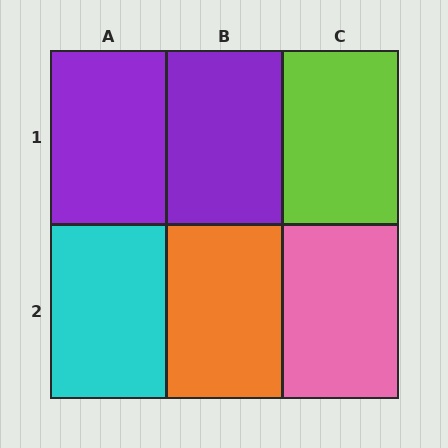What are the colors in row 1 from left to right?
Purple, purple, lime.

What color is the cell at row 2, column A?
Cyan.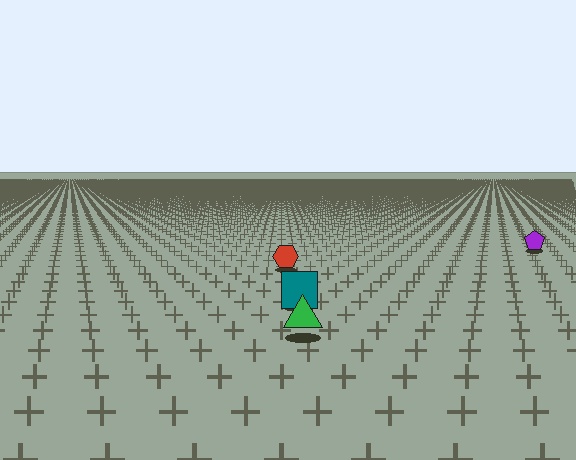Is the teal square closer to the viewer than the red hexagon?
Yes. The teal square is closer — you can tell from the texture gradient: the ground texture is coarser near it.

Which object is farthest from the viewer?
The purple pentagon is farthest from the viewer. It appears smaller and the ground texture around it is denser.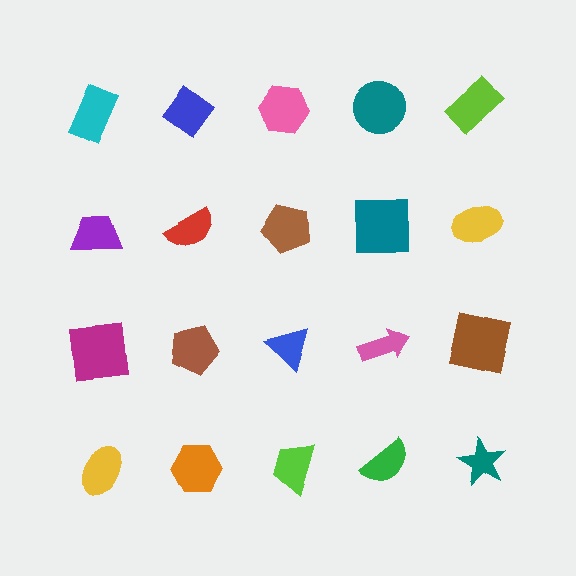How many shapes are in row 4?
5 shapes.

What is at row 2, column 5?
A yellow ellipse.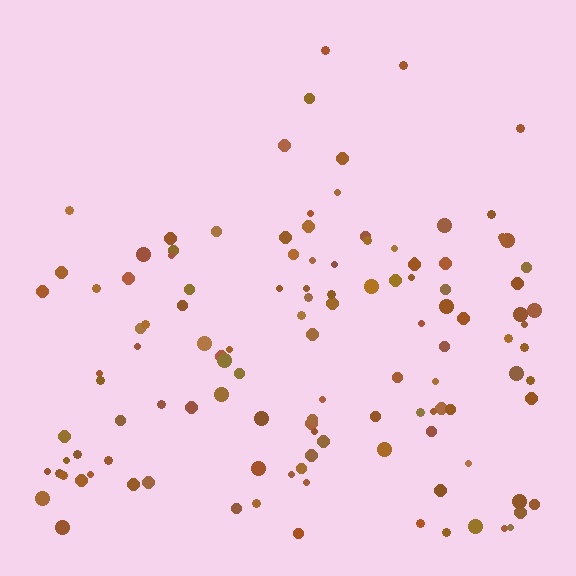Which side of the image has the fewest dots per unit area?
The top.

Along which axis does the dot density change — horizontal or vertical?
Vertical.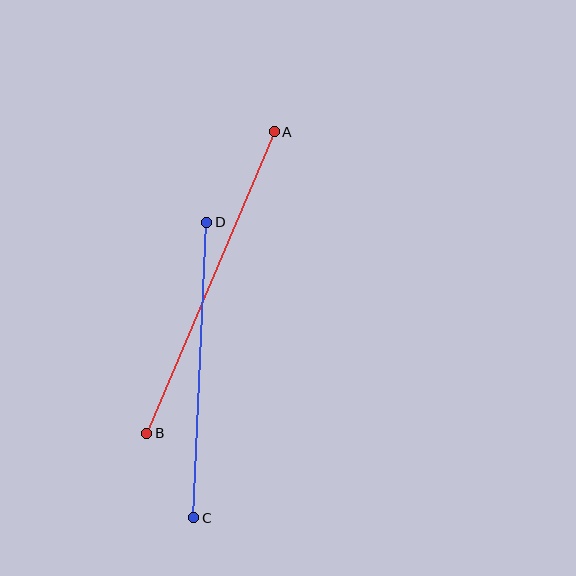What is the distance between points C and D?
The distance is approximately 296 pixels.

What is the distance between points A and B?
The distance is approximately 327 pixels.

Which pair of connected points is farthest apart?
Points A and B are farthest apart.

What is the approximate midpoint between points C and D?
The midpoint is at approximately (200, 370) pixels.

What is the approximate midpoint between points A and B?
The midpoint is at approximately (210, 282) pixels.